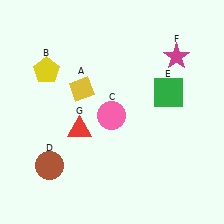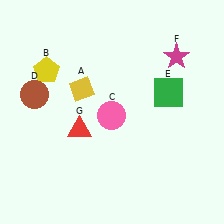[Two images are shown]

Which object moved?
The brown circle (D) moved up.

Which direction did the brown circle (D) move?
The brown circle (D) moved up.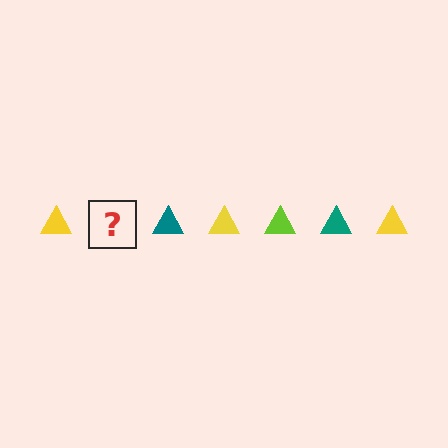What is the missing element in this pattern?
The missing element is a lime triangle.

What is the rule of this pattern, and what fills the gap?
The rule is that the pattern cycles through yellow, lime, teal triangles. The gap should be filled with a lime triangle.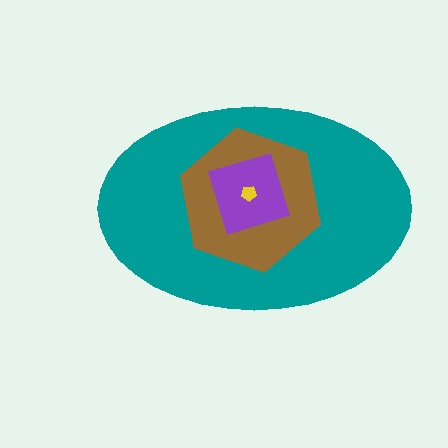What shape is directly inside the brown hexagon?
The purple square.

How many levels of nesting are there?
4.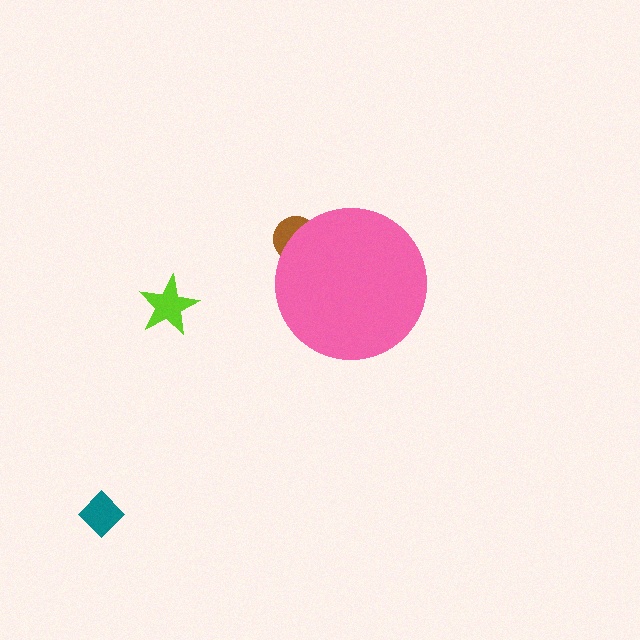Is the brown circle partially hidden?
Yes, the brown circle is partially hidden behind the pink circle.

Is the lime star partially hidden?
No, the lime star is fully visible.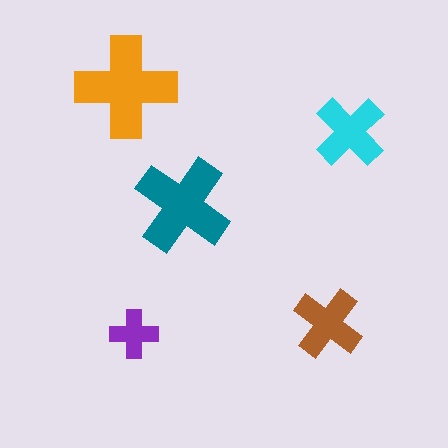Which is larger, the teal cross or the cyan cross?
The teal one.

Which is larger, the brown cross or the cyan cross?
The cyan one.